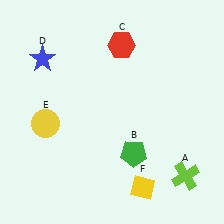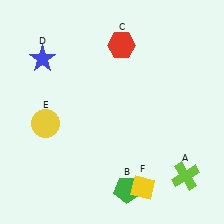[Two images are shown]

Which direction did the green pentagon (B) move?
The green pentagon (B) moved down.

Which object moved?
The green pentagon (B) moved down.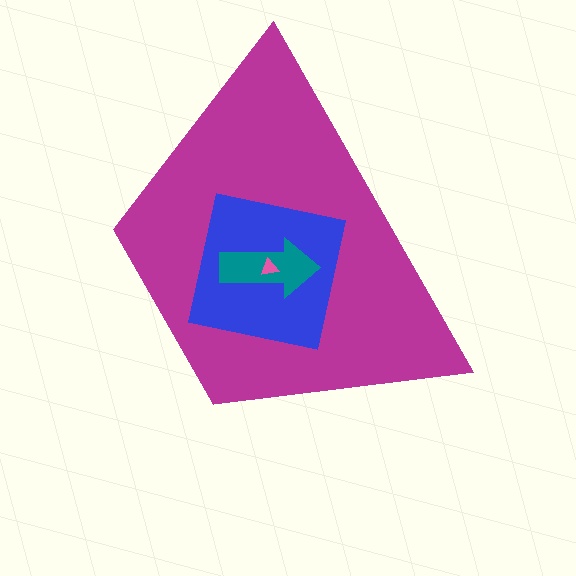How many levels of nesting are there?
4.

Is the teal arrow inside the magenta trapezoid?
Yes.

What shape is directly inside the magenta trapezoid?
The blue square.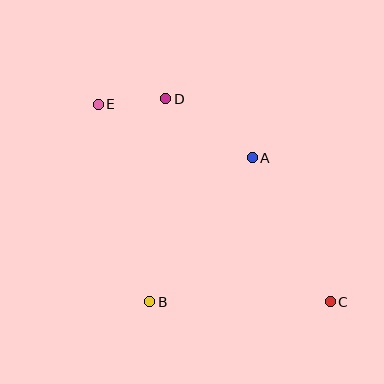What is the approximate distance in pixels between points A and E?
The distance between A and E is approximately 163 pixels.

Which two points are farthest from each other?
Points C and E are farthest from each other.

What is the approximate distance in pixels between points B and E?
The distance between B and E is approximately 204 pixels.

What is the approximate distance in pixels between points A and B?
The distance between A and B is approximately 177 pixels.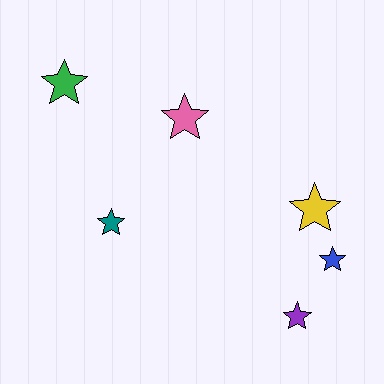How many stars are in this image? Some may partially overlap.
There are 6 stars.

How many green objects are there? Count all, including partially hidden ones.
There is 1 green object.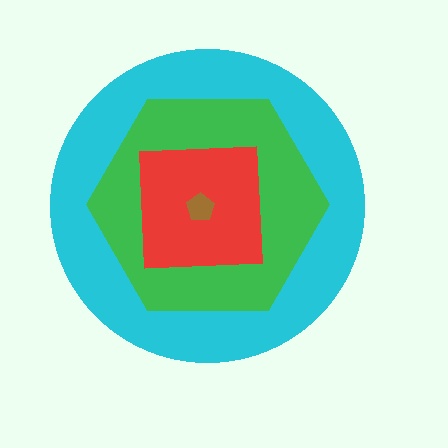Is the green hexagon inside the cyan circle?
Yes.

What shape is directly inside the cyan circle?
The green hexagon.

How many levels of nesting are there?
4.